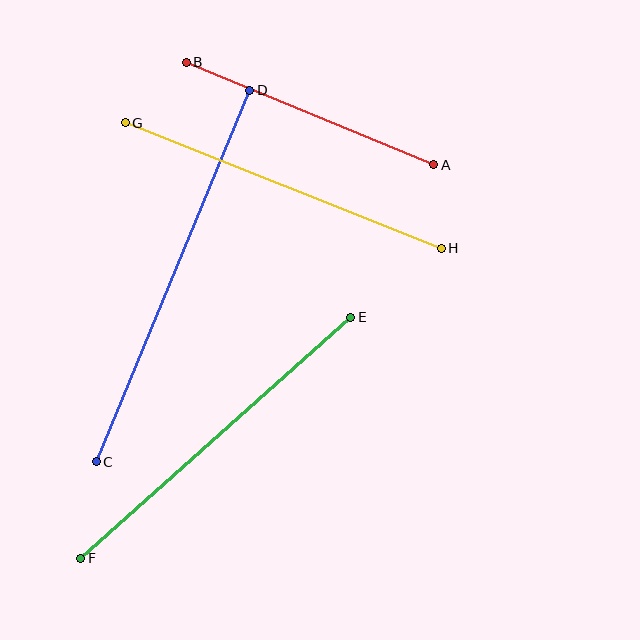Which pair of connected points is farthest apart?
Points C and D are farthest apart.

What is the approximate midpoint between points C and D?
The midpoint is at approximately (173, 276) pixels.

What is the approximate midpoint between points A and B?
The midpoint is at approximately (310, 113) pixels.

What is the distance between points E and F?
The distance is approximately 362 pixels.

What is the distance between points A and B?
The distance is approximately 268 pixels.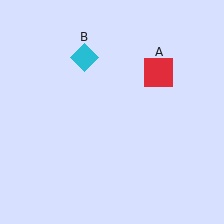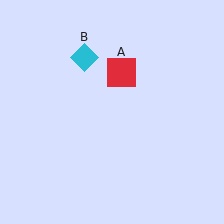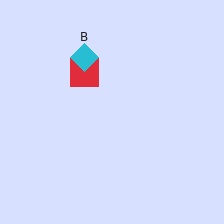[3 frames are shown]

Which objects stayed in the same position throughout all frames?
Cyan diamond (object B) remained stationary.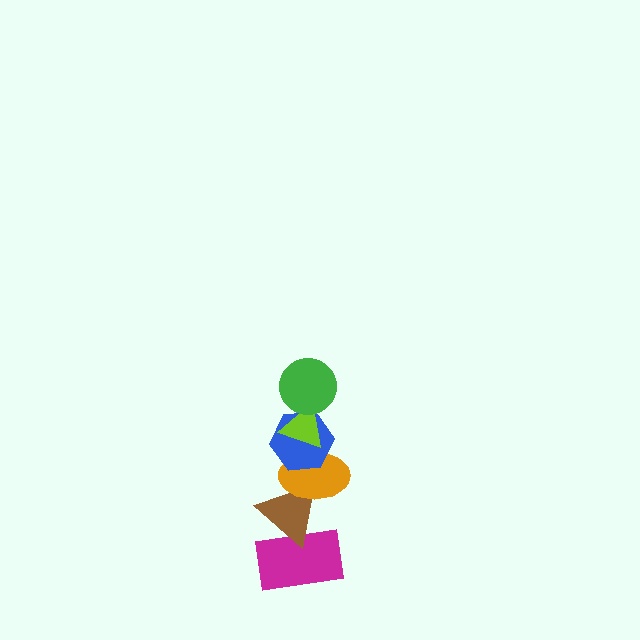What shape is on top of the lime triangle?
The green circle is on top of the lime triangle.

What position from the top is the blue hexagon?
The blue hexagon is 3rd from the top.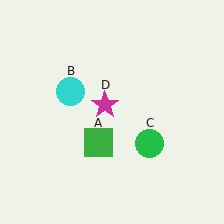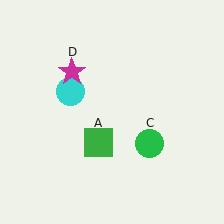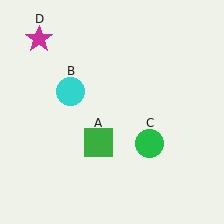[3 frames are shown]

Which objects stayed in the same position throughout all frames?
Green square (object A) and cyan circle (object B) and green circle (object C) remained stationary.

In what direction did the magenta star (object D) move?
The magenta star (object D) moved up and to the left.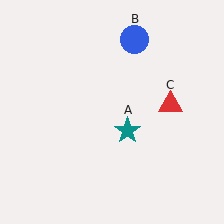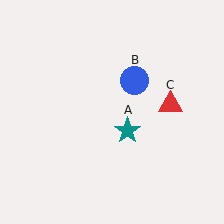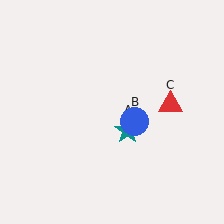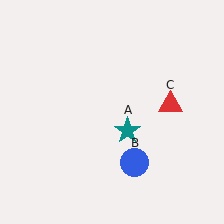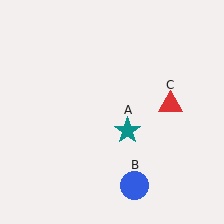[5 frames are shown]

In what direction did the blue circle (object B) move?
The blue circle (object B) moved down.